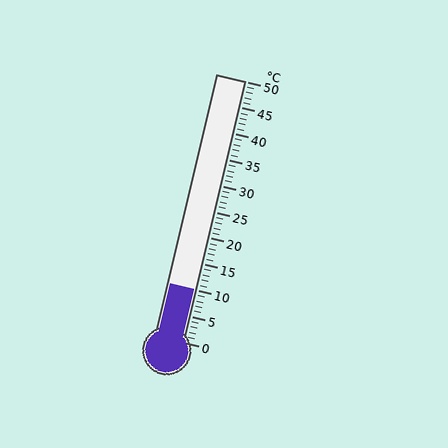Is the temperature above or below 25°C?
The temperature is below 25°C.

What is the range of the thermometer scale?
The thermometer scale ranges from 0°C to 50°C.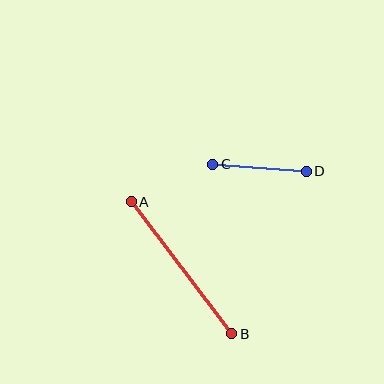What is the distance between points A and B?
The distance is approximately 166 pixels.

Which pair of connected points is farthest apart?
Points A and B are farthest apart.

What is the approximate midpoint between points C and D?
The midpoint is at approximately (259, 168) pixels.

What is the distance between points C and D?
The distance is approximately 94 pixels.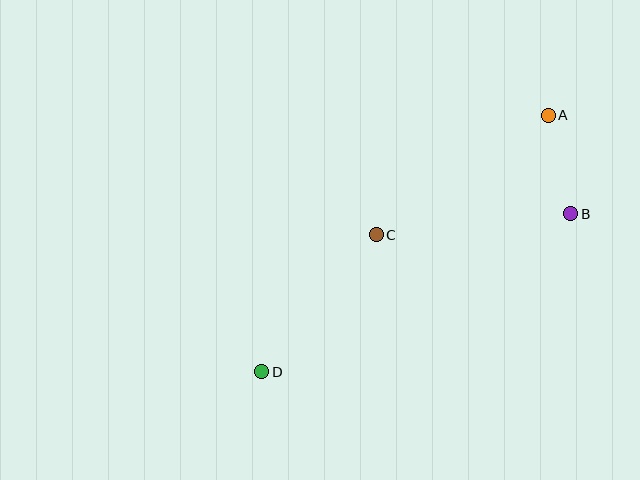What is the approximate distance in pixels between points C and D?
The distance between C and D is approximately 178 pixels.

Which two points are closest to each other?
Points A and B are closest to each other.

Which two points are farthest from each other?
Points A and D are farthest from each other.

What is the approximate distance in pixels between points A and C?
The distance between A and C is approximately 210 pixels.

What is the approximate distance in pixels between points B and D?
The distance between B and D is approximately 347 pixels.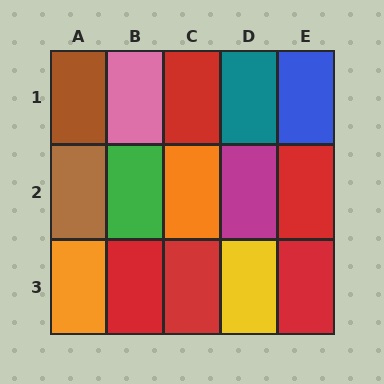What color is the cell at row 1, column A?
Brown.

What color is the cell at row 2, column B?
Green.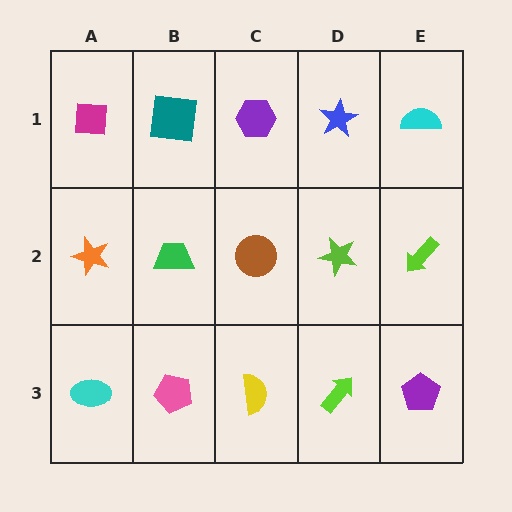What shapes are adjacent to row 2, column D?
A blue star (row 1, column D), a lime arrow (row 3, column D), a brown circle (row 2, column C), a lime arrow (row 2, column E).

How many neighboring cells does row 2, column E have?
3.